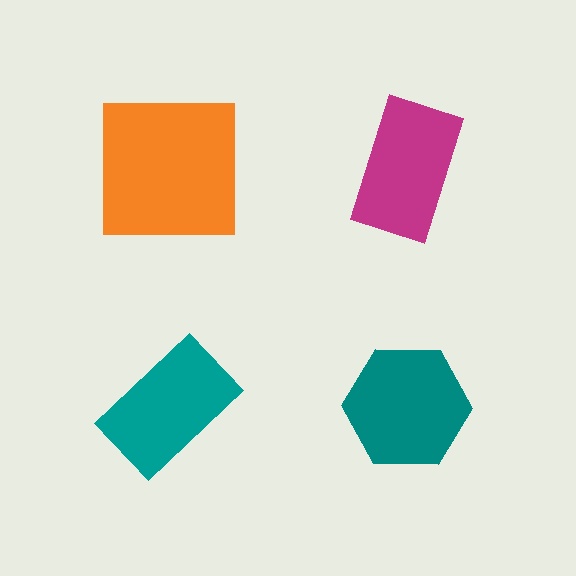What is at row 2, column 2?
A teal hexagon.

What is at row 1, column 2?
A magenta rectangle.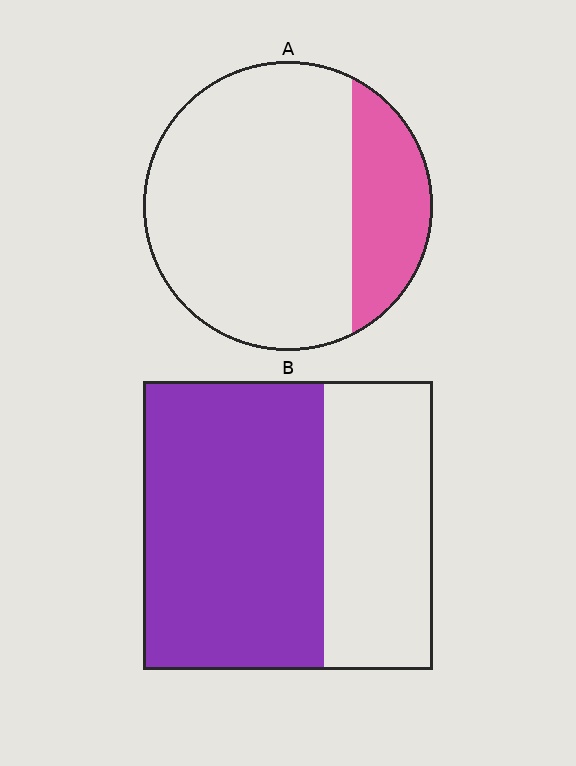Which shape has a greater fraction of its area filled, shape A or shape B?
Shape B.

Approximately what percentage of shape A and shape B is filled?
A is approximately 25% and B is approximately 60%.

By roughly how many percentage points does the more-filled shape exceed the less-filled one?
By roughly 40 percentage points (B over A).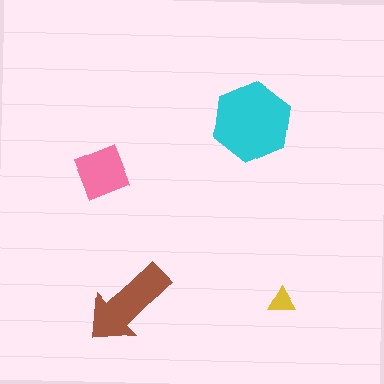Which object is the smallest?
The yellow triangle.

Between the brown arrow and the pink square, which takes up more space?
The brown arrow.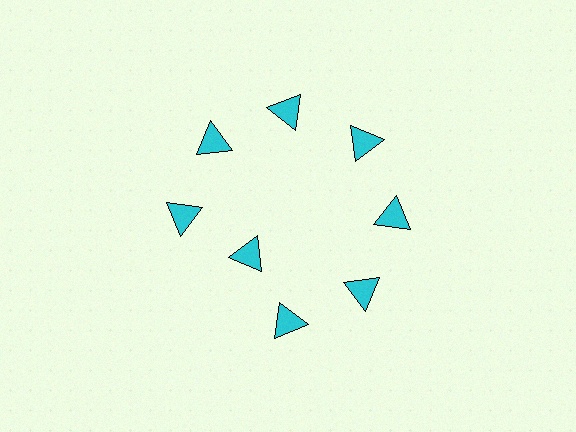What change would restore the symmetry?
The symmetry would be restored by moving it outward, back onto the ring so that all 8 triangles sit at equal angles and equal distance from the center.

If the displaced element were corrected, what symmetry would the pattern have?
It would have 8-fold rotational symmetry — the pattern would map onto itself every 45 degrees.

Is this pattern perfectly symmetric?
No. The 8 cyan triangles are arranged in a ring, but one element near the 8 o'clock position is pulled inward toward the center, breaking the 8-fold rotational symmetry.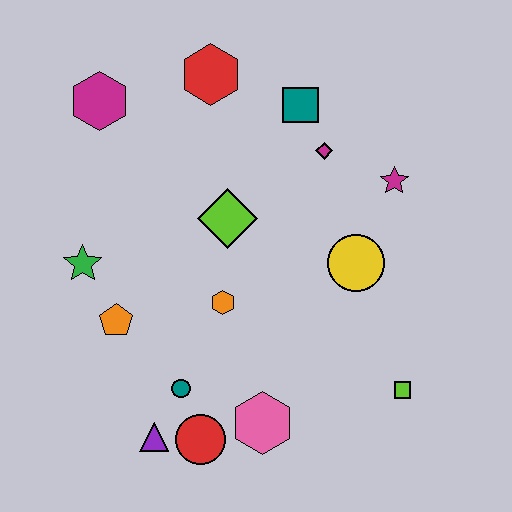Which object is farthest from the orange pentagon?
The magenta star is farthest from the orange pentagon.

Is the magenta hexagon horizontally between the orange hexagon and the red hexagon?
No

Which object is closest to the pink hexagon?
The red circle is closest to the pink hexagon.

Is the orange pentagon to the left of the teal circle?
Yes